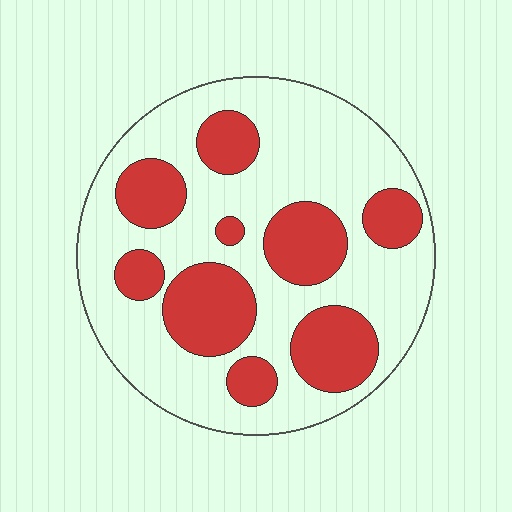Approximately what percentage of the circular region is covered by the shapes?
Approximately 35%.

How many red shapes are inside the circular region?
9.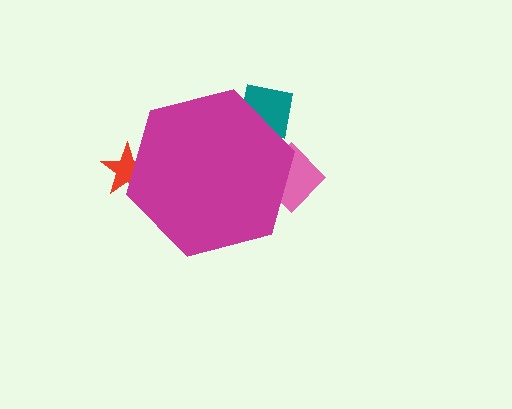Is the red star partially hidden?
Yes, the red star is partially hidden behind the magenta hexagon.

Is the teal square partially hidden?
Yes, the teal square is partially hidden behind the magenta hexagon.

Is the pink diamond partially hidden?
Yes, the pink diamond is partially hidden behind the magenta hexagon.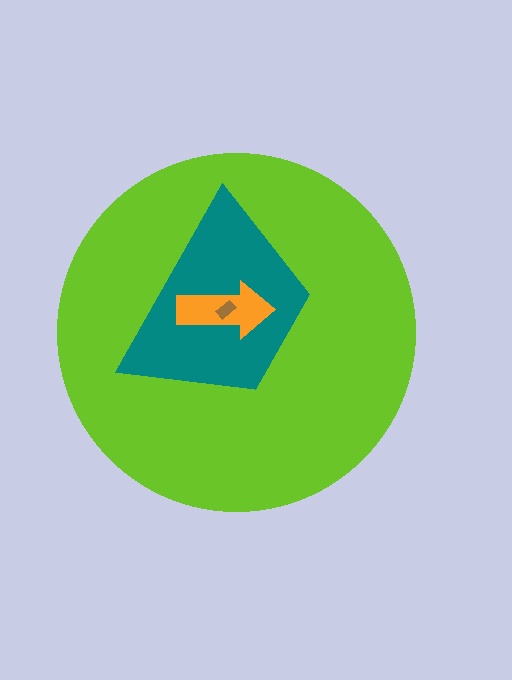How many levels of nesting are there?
4.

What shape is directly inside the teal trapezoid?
The orange arrow.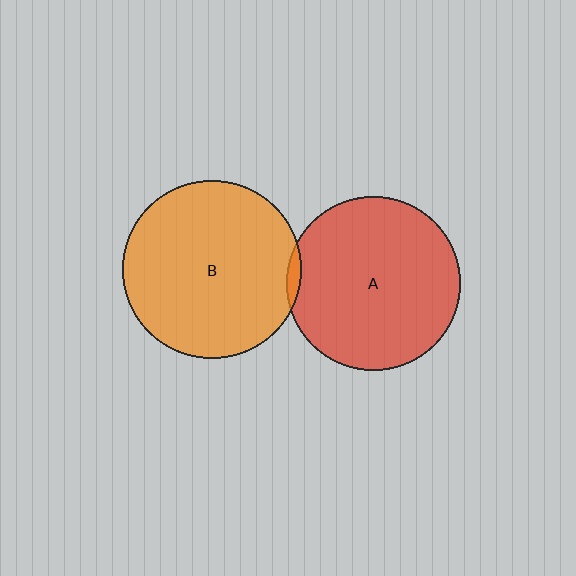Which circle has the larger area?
Circle B (orange).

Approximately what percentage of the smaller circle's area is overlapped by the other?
Approximately 5%.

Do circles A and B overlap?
Yes.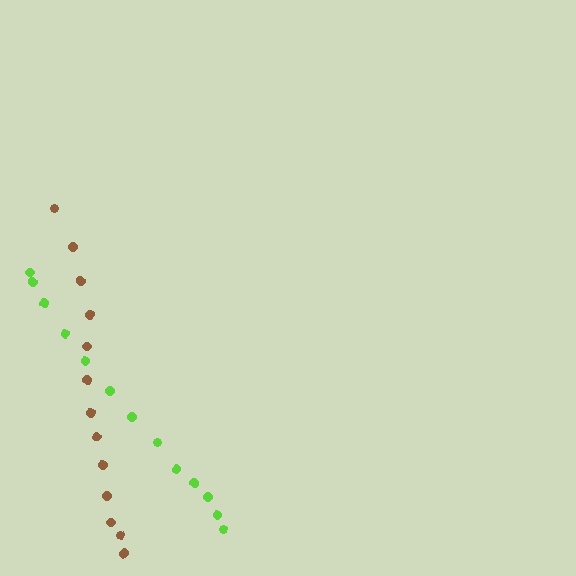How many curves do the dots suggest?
There are 2 distinct paths.